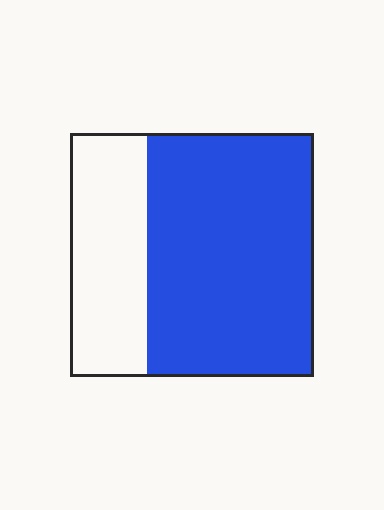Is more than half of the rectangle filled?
Yes.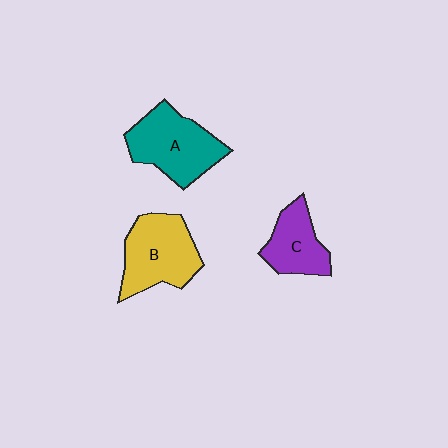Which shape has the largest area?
Shape A (teal).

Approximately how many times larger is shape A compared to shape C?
Approximately 1.5 times.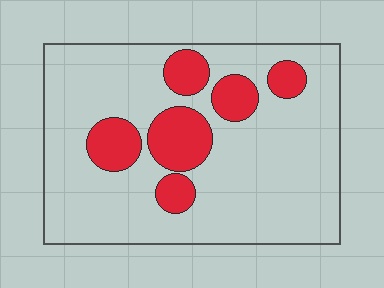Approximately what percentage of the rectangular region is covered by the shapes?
Approximately 20%.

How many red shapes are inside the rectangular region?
6.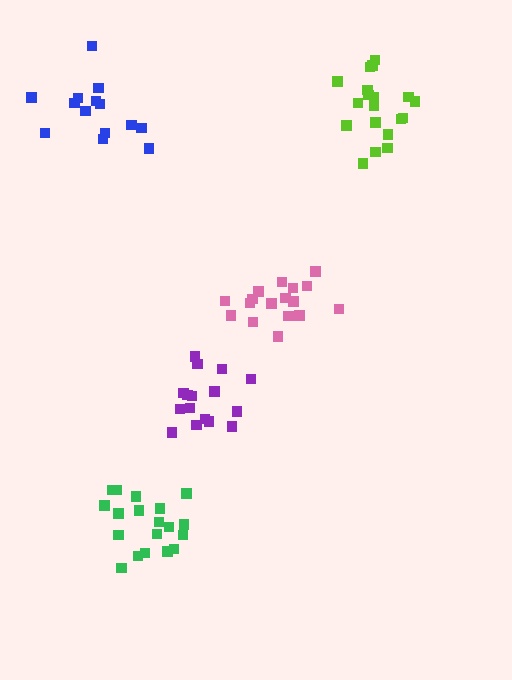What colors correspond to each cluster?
The clusters are colored: purple, green, lime, pink, blue.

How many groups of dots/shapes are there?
There are 5 groups.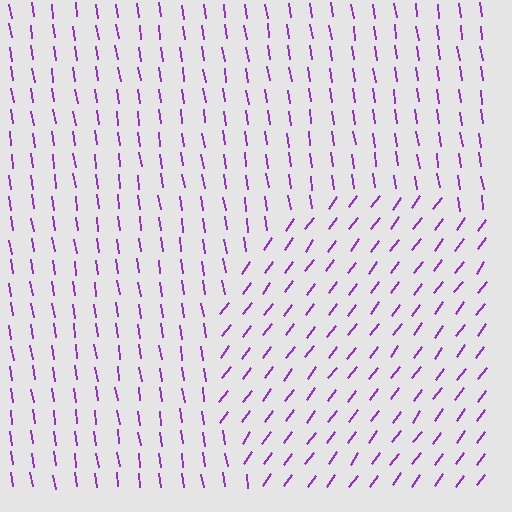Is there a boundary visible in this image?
Yes, there is a texture boundary formed by a change in line orientation.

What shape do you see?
I see a circle.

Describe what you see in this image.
The image is filled with small purple line segments. A circle region in the image has lines oriented differently from the surrounding lines, creating a visible texture boundary.